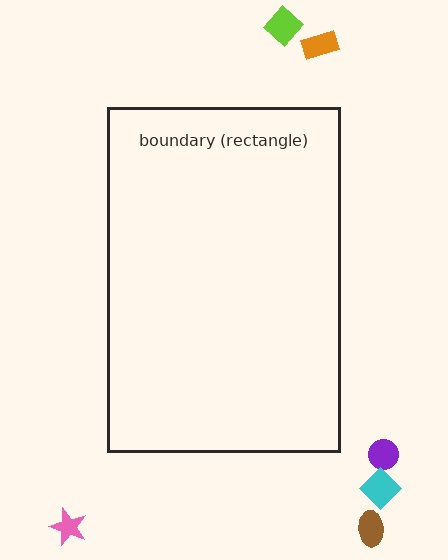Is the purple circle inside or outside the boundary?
Outside.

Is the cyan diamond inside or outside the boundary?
Outside.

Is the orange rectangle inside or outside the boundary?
Outside.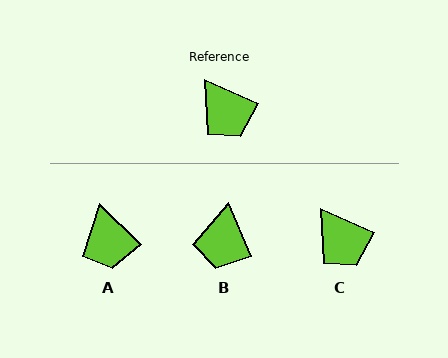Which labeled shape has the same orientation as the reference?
C.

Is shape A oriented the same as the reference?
No, it is off by about 21 degrees.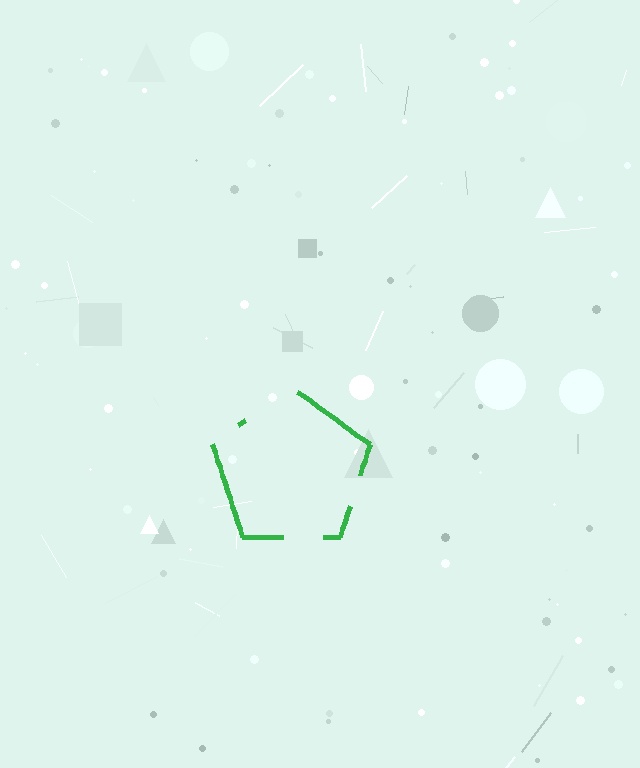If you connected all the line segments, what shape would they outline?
They would outline a pentagon.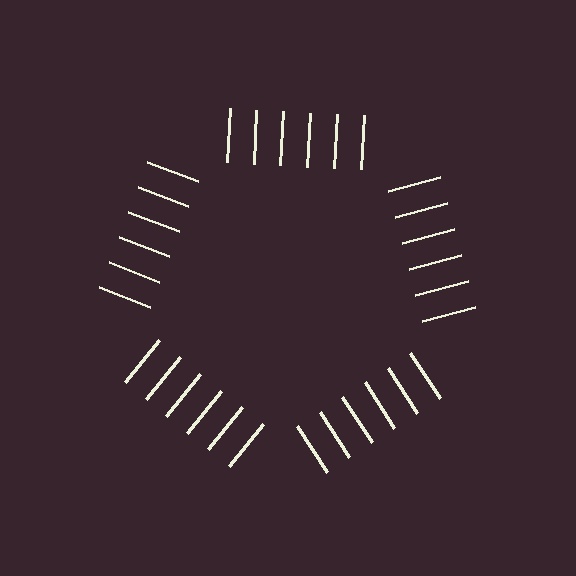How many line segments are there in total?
30 — 6 along each of the 5 edges.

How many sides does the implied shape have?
5 sides — the line-ends trace a pentagon.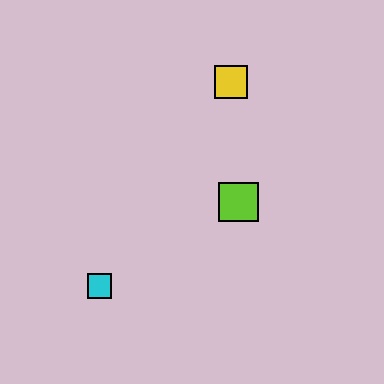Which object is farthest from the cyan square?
The yellow square is farthest from the cyan square.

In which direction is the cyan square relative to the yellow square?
The cyan square is below the yellow square.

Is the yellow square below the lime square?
No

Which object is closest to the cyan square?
The lime square is closest to the cyan square.